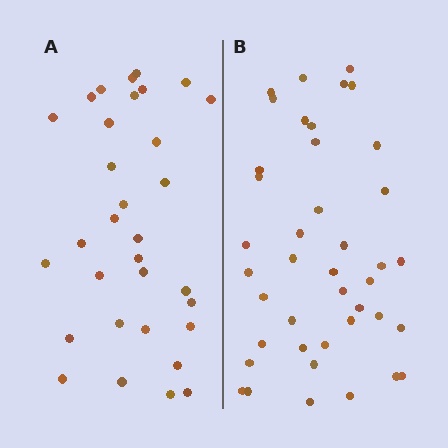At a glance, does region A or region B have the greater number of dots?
Region B (the right region) has more dots.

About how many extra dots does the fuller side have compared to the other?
Region B has roughly 8 or so more dots than region A.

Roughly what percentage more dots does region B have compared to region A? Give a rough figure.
About 30% more.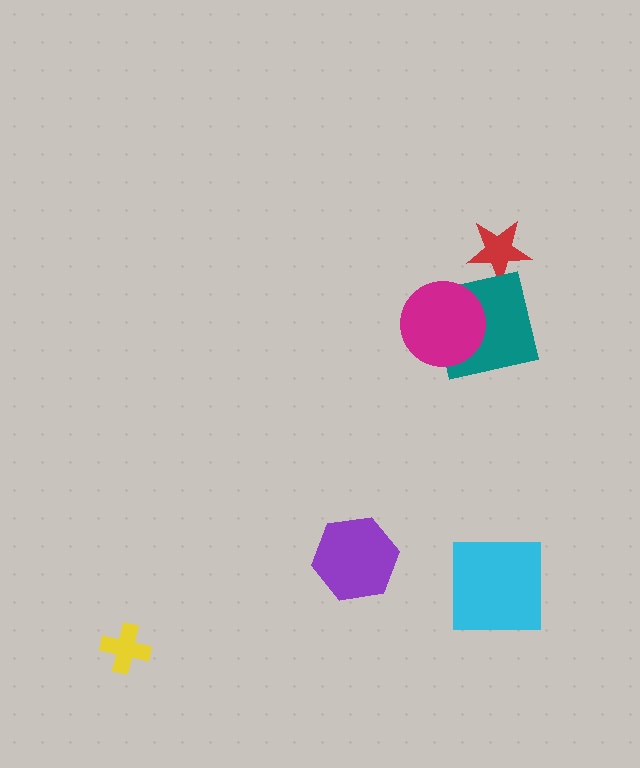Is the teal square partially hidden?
Yes, it is partially covered by another shape.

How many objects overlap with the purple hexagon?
0 objects overlap with the purple hexagon.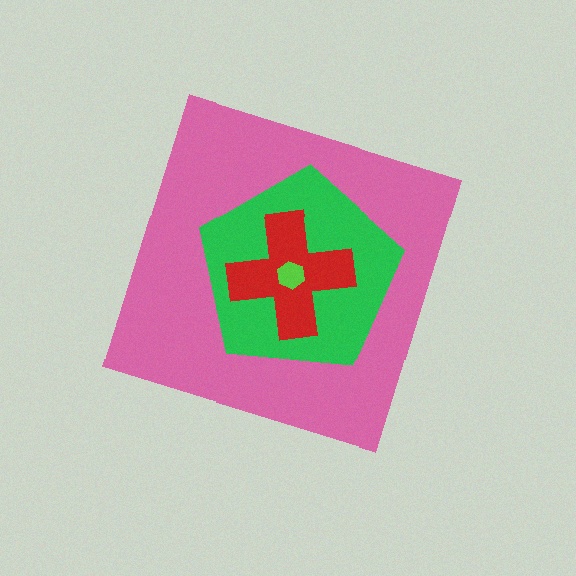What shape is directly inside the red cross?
The lime hexagon.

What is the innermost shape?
The lime hexagon.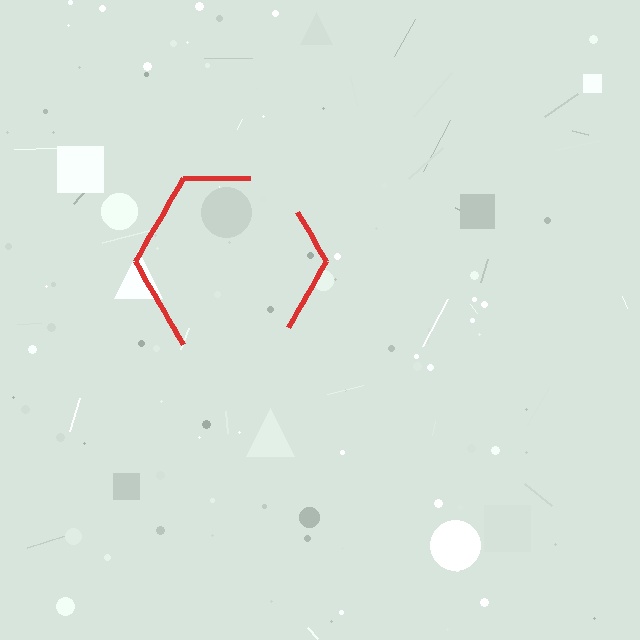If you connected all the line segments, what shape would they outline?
They would outline a hexagon.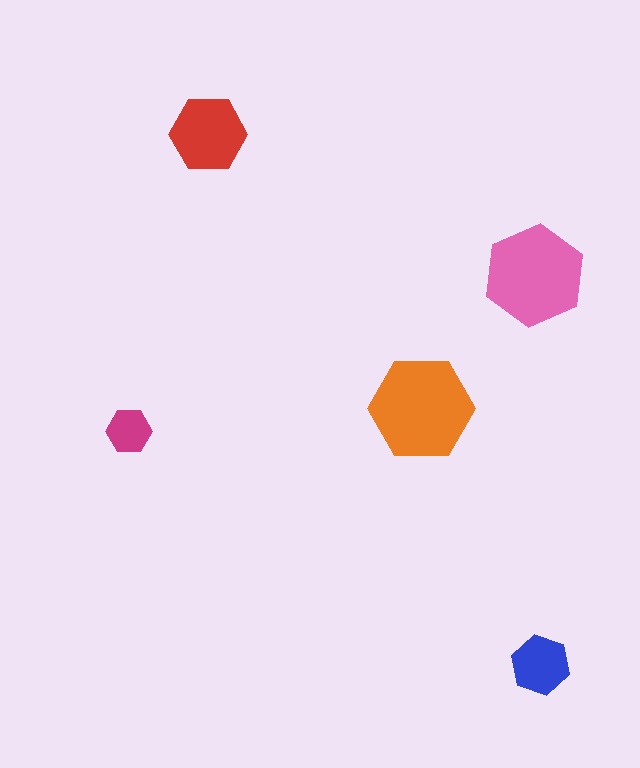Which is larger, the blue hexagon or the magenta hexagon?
The blue one.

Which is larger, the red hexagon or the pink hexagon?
The pink one.